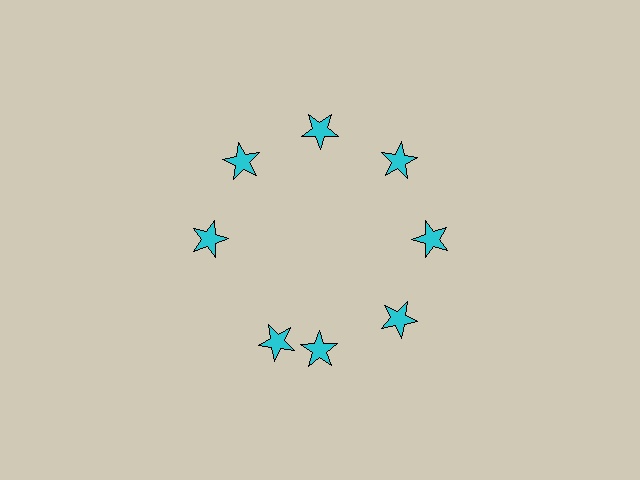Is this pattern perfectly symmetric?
No. The 8 cyan stars are arranged in a ring, but one element near the 8 o'clock position is rotated out of alignment along the ring, breaking the 8-fold rotational symmetry.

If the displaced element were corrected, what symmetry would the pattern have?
It would have 8-fold rotational symmetry — the pattern would map onto itself every 45 degrees.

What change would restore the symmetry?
The symmetry would be restored by rotating it back into even spacing with its neighbors so that all 8 stars sit at equal angles and equal distance from the center.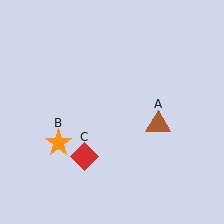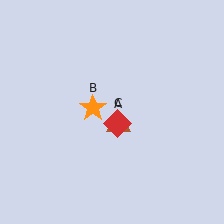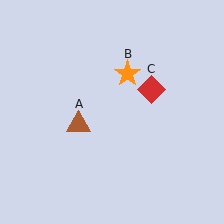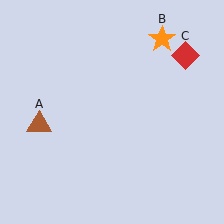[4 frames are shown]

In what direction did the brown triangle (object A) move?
The brown triangle (object A) moved left.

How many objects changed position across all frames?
3 objects changed position: brown triangle (object A), orange star (object B), red diamond (object C).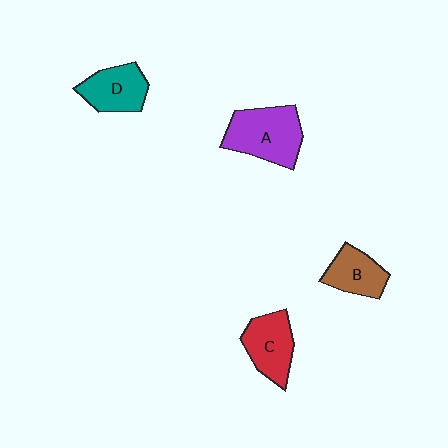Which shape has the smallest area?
Shape B (brown).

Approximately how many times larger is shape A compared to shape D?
Approximately 1.4 times.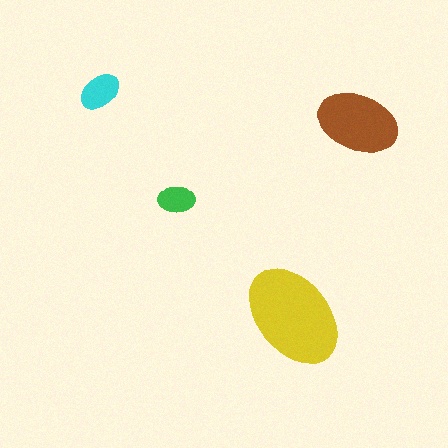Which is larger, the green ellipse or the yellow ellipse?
The yellow one.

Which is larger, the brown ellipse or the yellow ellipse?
The yellow one.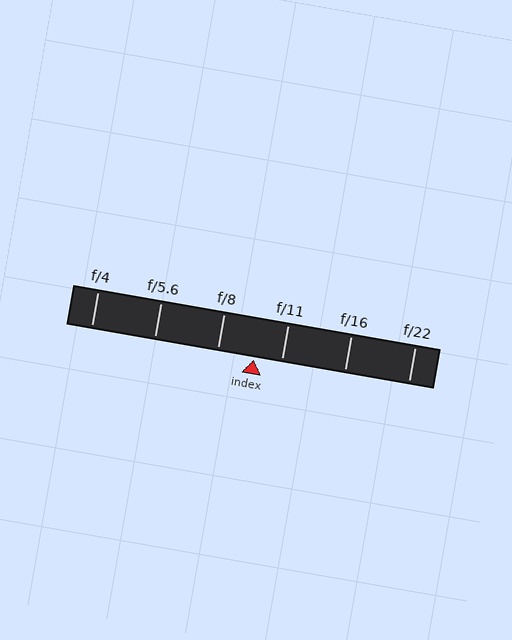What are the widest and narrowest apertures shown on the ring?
The widest aperture shown is f/4 and the narrowest is f/22.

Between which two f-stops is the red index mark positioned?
The index mark is between f/8 and f/11.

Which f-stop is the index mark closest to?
The index mark is closest to f/11.